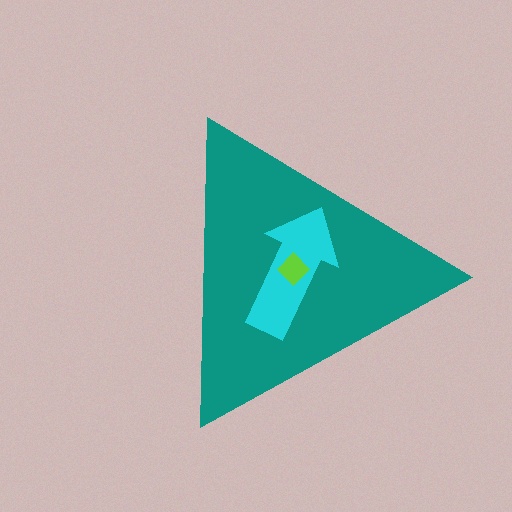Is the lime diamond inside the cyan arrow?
Yes.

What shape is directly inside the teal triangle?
The cyan arrow.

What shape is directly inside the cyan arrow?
The lime diamond.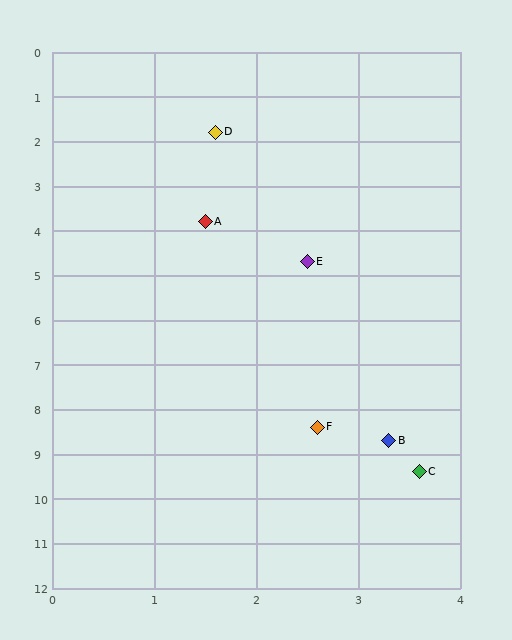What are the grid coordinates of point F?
Point F is at approximately (2.6, 8.4).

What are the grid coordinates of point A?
Point A is at approximately (1.5, 3.8).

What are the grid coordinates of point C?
Point C is at approximately (3.6, 9.4).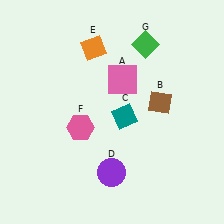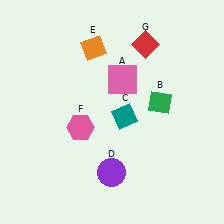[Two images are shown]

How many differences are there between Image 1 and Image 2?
There are 2 differences between the two images.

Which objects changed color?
B changed from brown to green. G changed from green to red.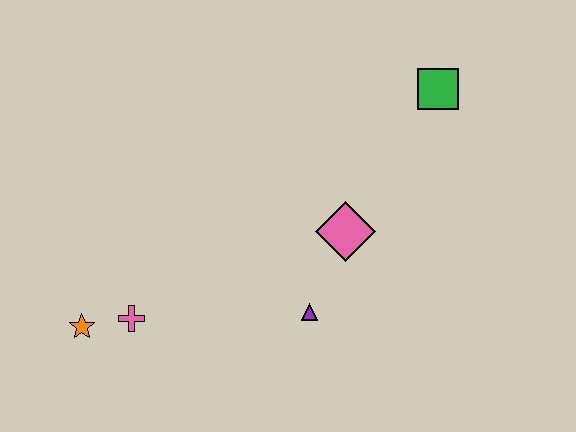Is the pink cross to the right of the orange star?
Yes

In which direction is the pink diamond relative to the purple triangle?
The pink diamond is above the purple triangle.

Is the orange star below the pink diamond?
Yes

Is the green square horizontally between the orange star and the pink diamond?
No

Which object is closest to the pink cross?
The orange star is closest to the pink cross.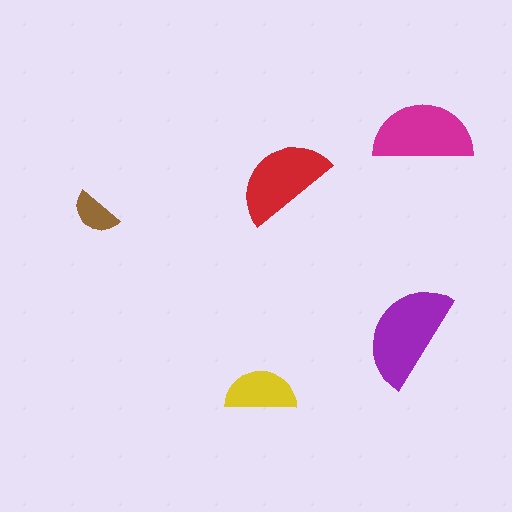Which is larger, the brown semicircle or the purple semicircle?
The purple one.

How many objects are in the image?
There are 5 objects in the image.